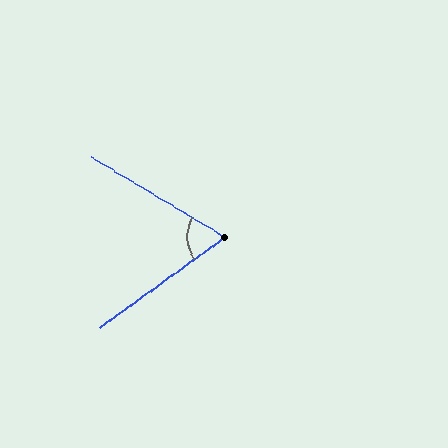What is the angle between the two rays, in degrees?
Approximately 67 degrees.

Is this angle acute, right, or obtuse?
It is acute.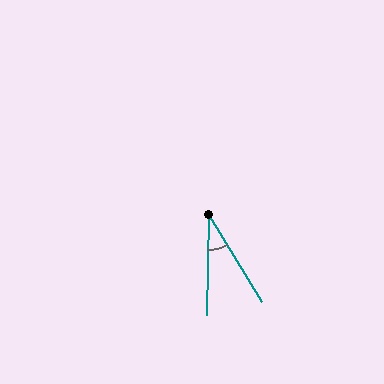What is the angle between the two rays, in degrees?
Approximately 33 degrees.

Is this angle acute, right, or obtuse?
It is acute.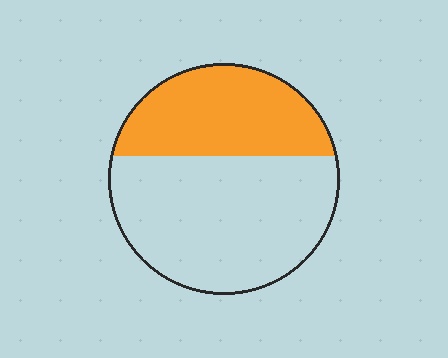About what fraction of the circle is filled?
About three eighths (3/8).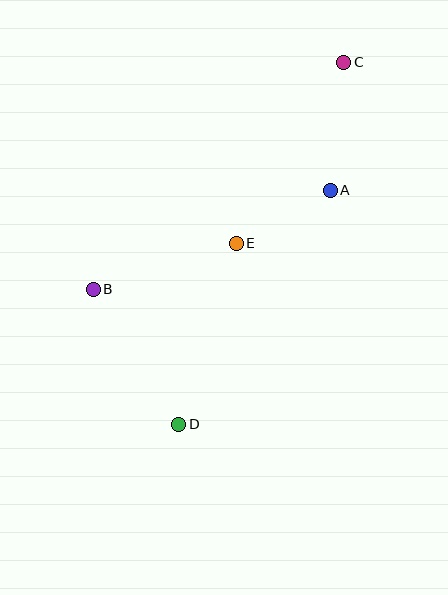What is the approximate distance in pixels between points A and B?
The distance between A and B is approximately 257 pixels.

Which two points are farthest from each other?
Points C and D are farthest from each other.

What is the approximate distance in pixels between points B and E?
The distance between B and E is approximately 151 pixels.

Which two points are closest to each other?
Points A and E are closest to each other.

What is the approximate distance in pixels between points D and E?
The distance between D and E is approximately 190 pixels.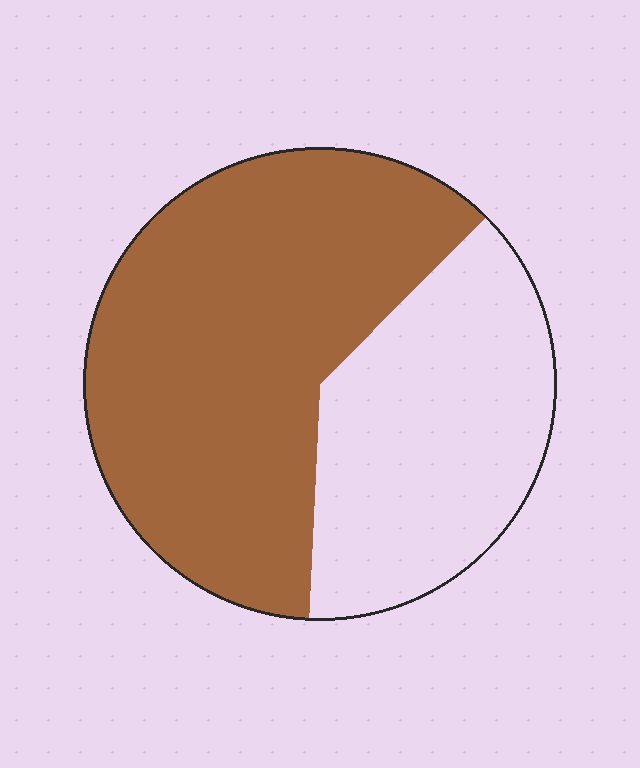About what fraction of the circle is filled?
About five eighths (5/8).